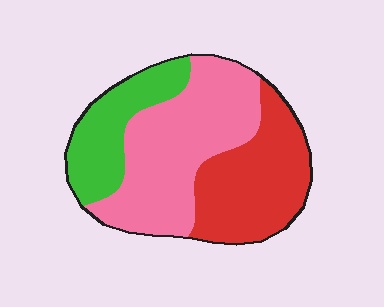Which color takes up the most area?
Pink, at roughly 45%.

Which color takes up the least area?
Green, at roughly 20%.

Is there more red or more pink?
Pink.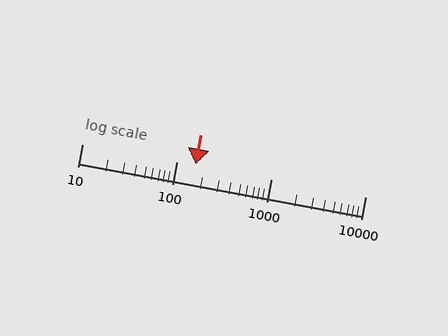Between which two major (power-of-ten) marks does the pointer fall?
The pointer is between 100 and 1000.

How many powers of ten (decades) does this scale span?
The scale spans 3 decades, from 10 to 10000.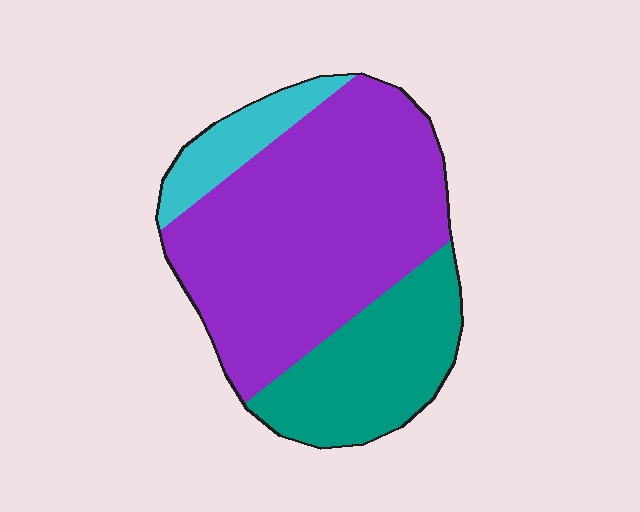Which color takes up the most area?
Purple, at roughly 65%.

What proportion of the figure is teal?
Teal takes up about one quarter (1/4) of the figure.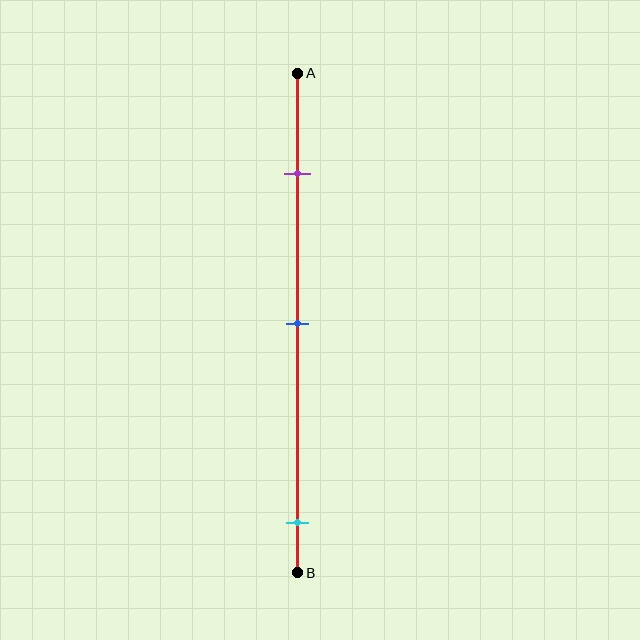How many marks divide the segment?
There are 3 marks dividing the segment.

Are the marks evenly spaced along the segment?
No, the marks are not evenly spaced.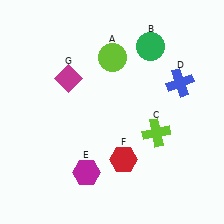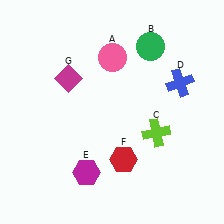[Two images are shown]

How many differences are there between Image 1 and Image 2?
There is 1 difference between the two images.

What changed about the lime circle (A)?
In Image 1, A is lime. In Image 2, it changed to pink.